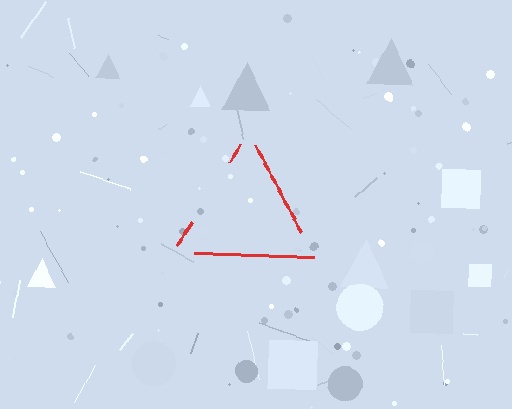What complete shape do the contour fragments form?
The contour fragments form a triangle.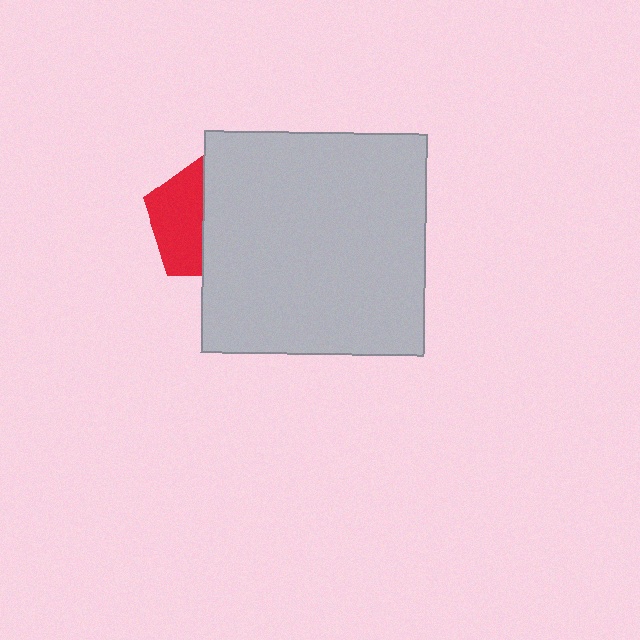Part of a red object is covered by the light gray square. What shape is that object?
It is a pentagon.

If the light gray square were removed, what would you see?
You would see the complete red pentagon.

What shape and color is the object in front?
The object in front is a light gray square.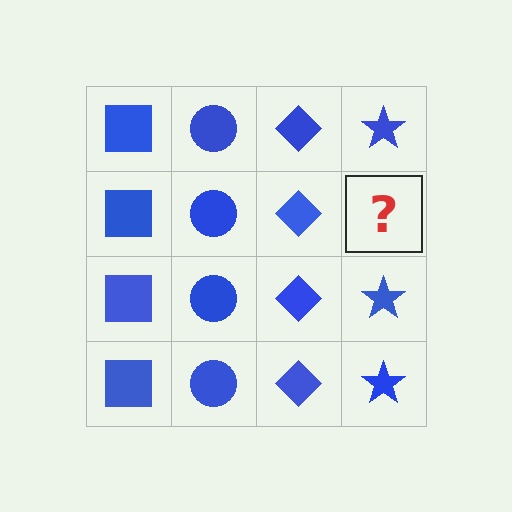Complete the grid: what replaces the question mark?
The question mark should be replaced with a blue star.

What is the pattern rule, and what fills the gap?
The rule is that each column has a consistent shape. The gap should be filled with a blue star.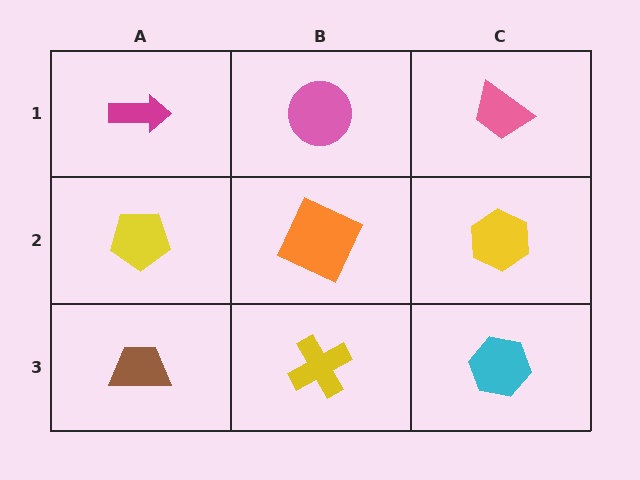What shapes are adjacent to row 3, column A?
A yellow pentagon (row 2, column A), a yellow cross (row 3, column B).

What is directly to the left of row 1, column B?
A magenta arrow.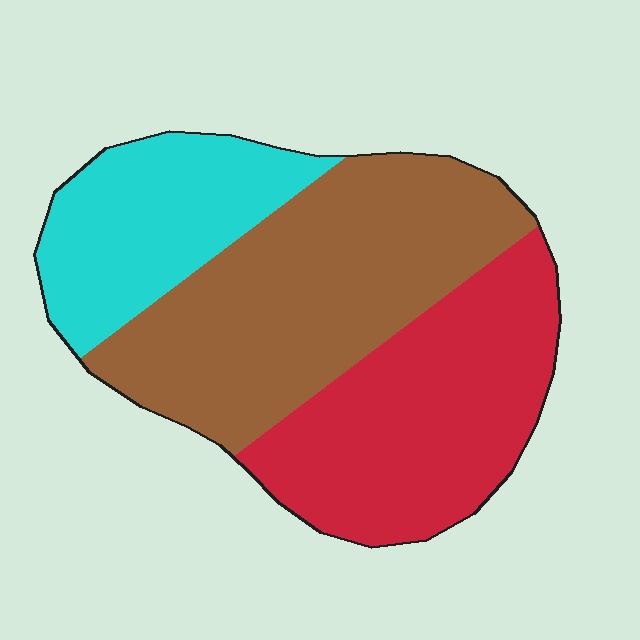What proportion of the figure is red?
Red covers 35% of the figure.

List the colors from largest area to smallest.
From largest to smallest: brown, red, cyan.